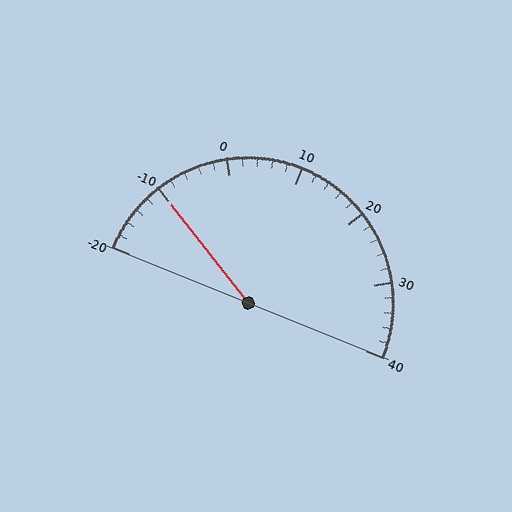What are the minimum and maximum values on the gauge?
The gauge ranges from -20 to 40.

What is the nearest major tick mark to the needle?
The nearest major tick mark is -10.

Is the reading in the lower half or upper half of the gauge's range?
The reading is in the lower half of the range (-20 to 40).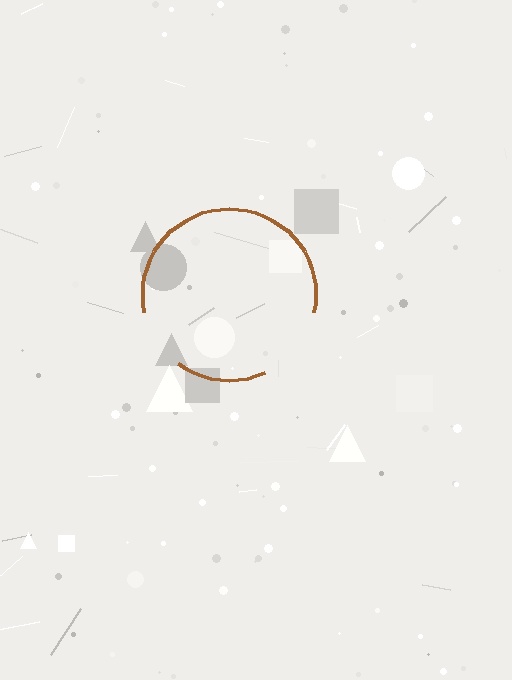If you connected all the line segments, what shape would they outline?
They would outline a circle.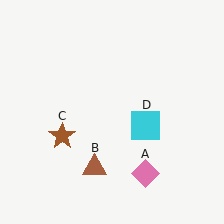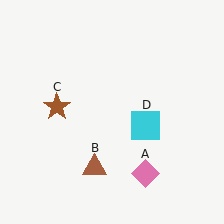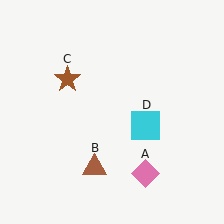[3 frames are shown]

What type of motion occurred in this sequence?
The brown star (object C) rotated clockwise around the center of the scene.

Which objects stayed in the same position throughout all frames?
Pink diamond (object A) and brown triangle (object B) and cyan square (object D) remained stationary.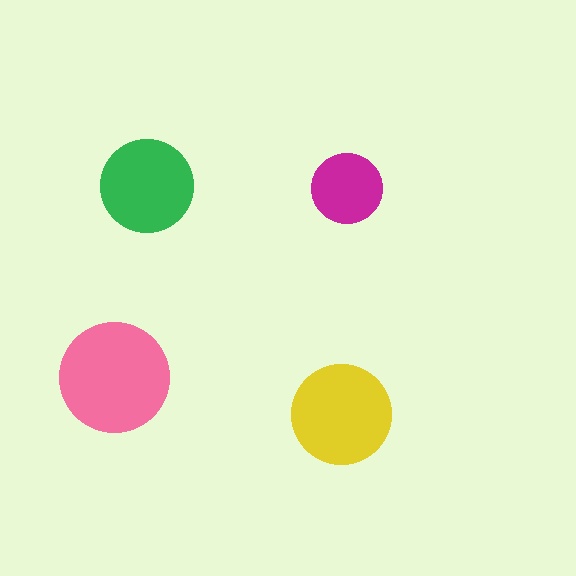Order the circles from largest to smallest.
the pink one, the yellow one, the green one, the magenta one.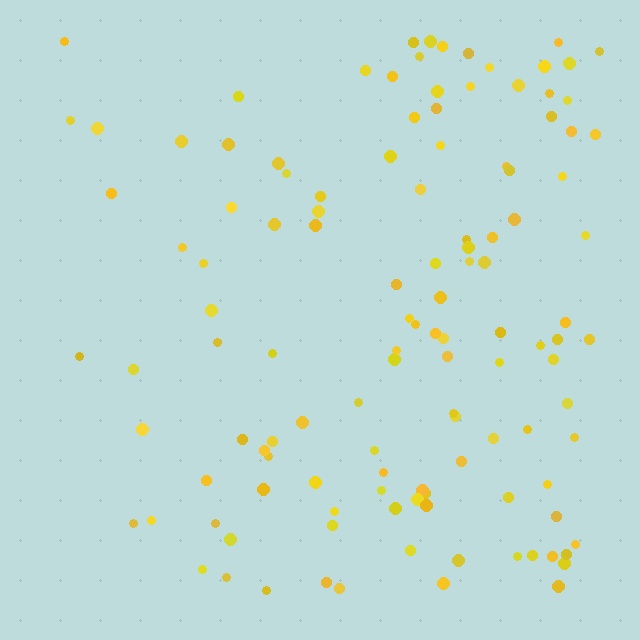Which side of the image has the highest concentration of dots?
The right.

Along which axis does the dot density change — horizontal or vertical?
Horizontal.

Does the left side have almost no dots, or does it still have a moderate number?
Still a moderate number, just noticeably fewer than the right.